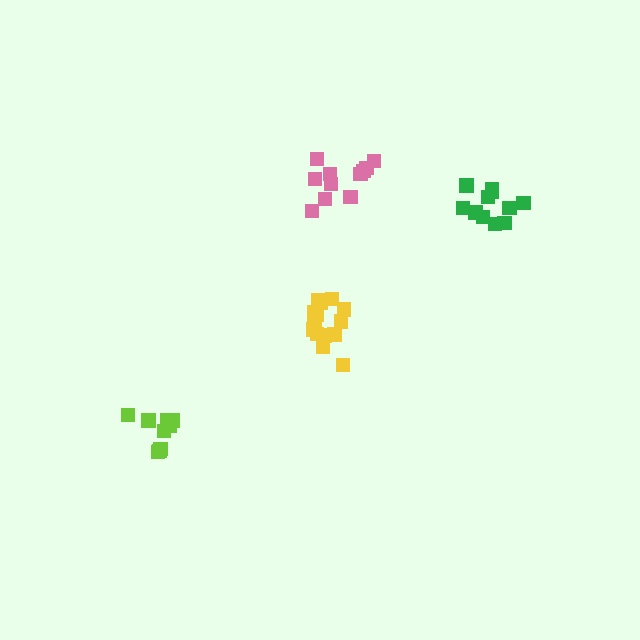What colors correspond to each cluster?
The clusters are colored: green, lime, pink, yellow.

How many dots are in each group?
Group 1: 11 dots, Group 2: 9 dots, Group 3: 11 dots, Group 4: 15 dots (46 total).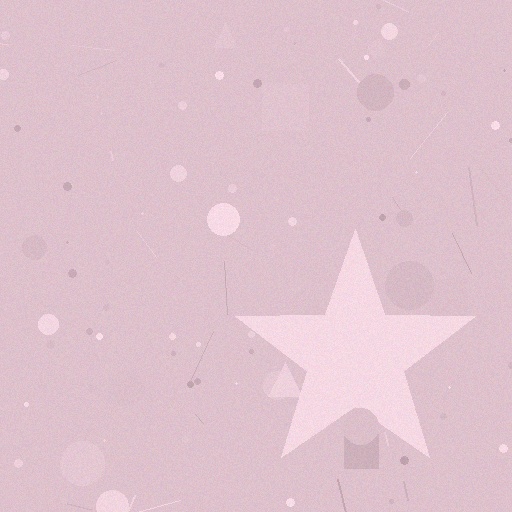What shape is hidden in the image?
A star is hidden in the image.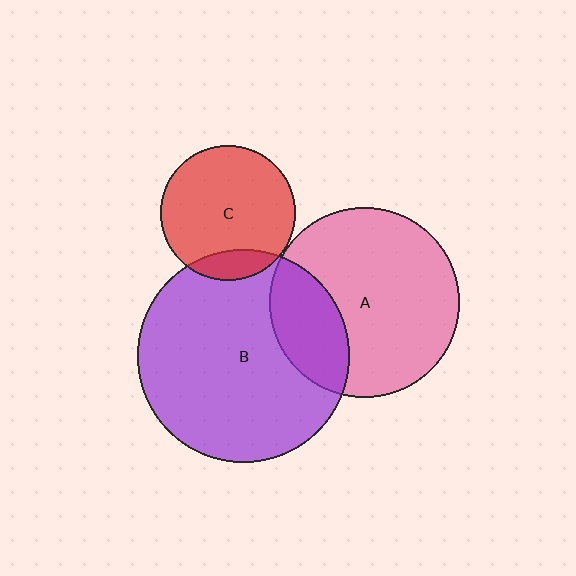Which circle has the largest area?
Circle B (purple).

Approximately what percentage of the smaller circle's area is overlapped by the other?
Approximately 25%.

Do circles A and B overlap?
Yes.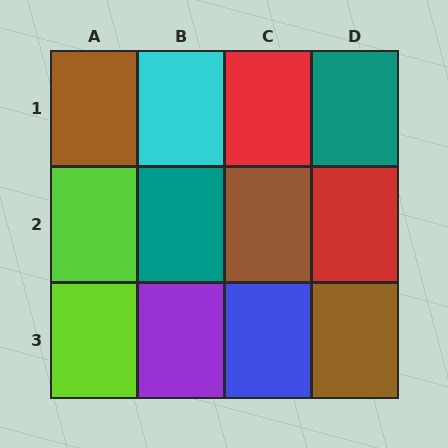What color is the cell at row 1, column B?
Cyan.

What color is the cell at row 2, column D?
Red.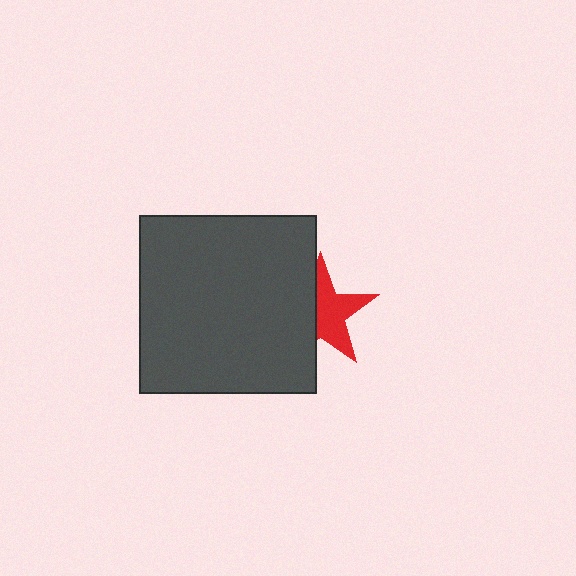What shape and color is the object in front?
The object in front is a dark gray square.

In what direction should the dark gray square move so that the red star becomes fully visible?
The dark gray square should move left. That is the shortest direction to clear the overlap and leave the red star fully visible.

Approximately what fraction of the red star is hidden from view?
Roughly 44% of the red star is hidden behind the dark gray square.